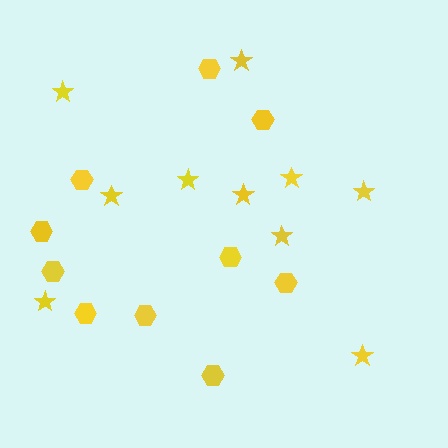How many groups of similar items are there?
There are 2 groups: one group of hexagons (10) and one group of stars (10).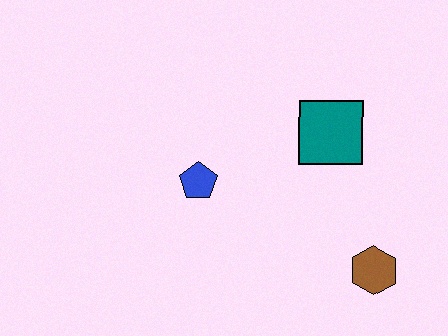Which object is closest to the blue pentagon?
The teal square is closest to the blue pentagon.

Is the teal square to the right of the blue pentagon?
Yes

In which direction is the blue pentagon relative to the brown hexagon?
The blue pentagon is to the left of the brown hexagon.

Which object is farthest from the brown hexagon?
The blue pentagon is farthest from the brown hexagon.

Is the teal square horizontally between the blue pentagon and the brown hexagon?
Yes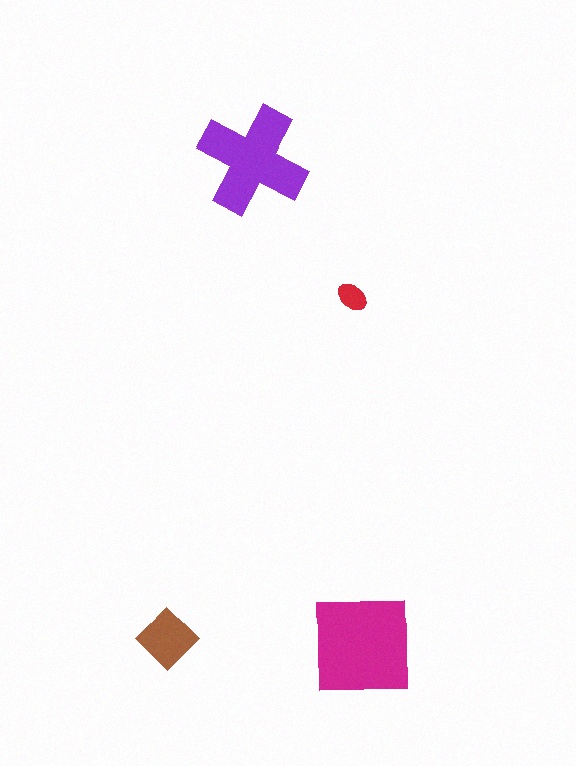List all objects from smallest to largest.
The red ellipse, the brown diamond, the purple cross, the magenta square.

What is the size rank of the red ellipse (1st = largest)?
4th.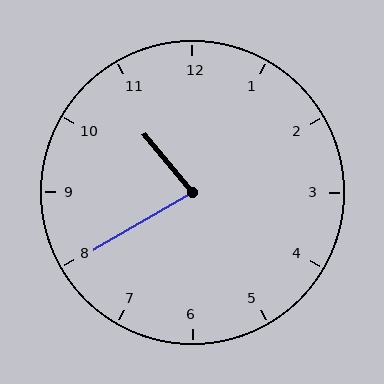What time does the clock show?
10:40.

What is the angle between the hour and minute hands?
Approximately 80 degrees.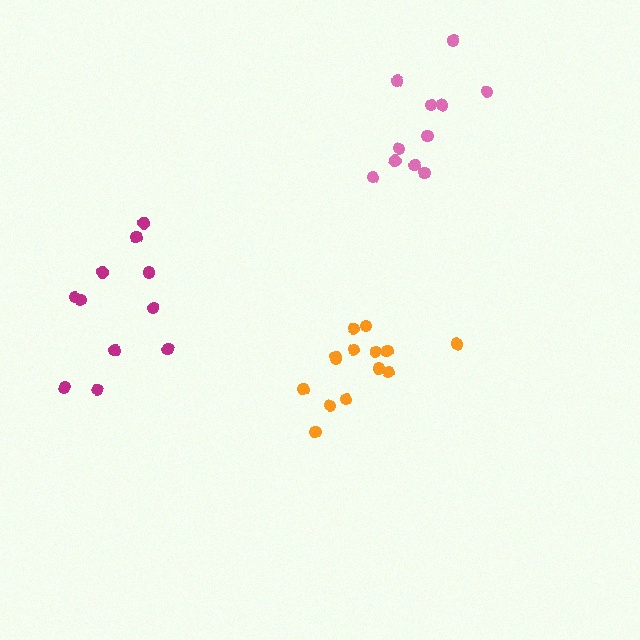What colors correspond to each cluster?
The clusters are colored: orange, magenta, pink.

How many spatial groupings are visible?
There are 3 spatial groupings.